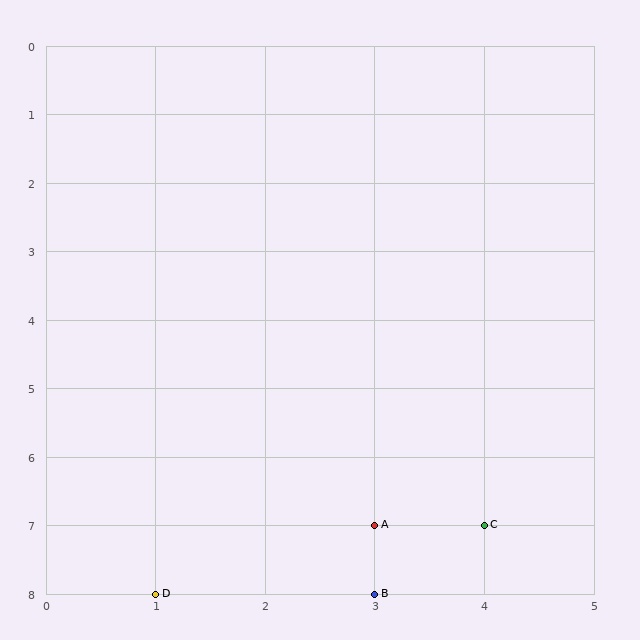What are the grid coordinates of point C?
Point C is at grid coordinates (4, 7).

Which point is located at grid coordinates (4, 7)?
Point C is at (4, 7).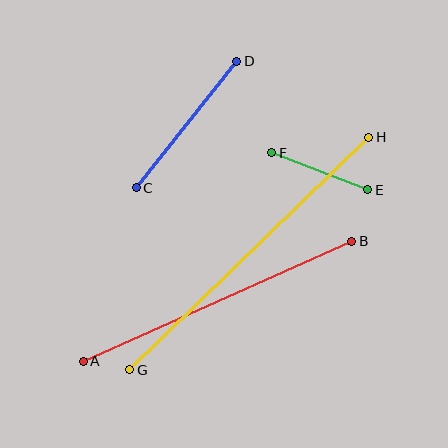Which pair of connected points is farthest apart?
Points G and H are farthest apart.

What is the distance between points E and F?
The distance is approximately 103 pixels.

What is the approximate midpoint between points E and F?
The midpoint is at approximately (320, 171) pixels.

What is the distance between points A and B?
The distance is approximately 294 pixels.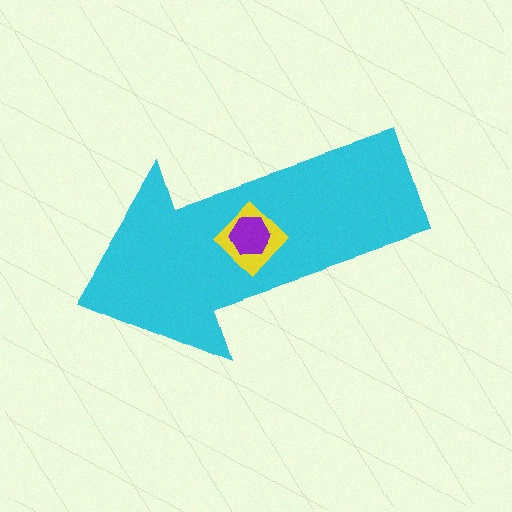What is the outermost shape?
The cyan arrow.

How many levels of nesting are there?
3.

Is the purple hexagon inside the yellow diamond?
Yes.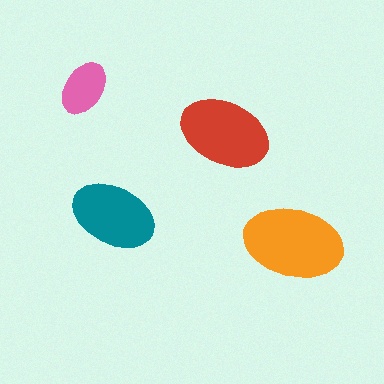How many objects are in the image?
There are 4 objects in the image.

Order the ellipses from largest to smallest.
the orange one, the red one, the teal one, the pink one.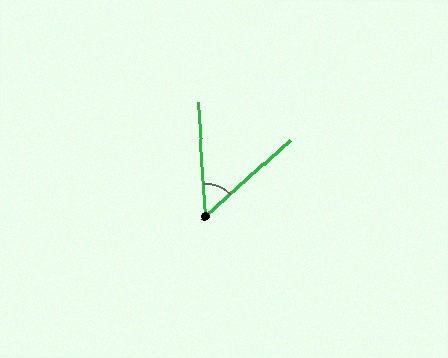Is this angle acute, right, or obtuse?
It is acute.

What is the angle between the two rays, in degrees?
Approximately 52 degrees.